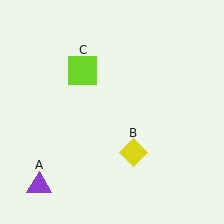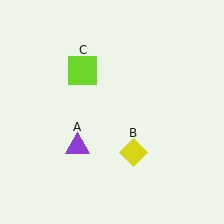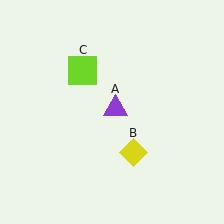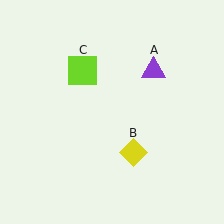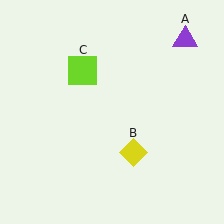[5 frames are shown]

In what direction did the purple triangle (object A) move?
The purple triangle (object A) moved up and to the right.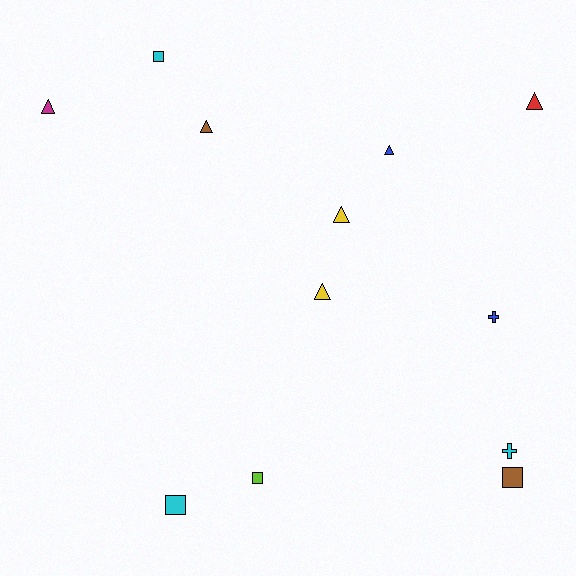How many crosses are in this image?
There are 2 crosses.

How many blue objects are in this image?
There are 2 blue objects.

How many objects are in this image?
There are 12 objects.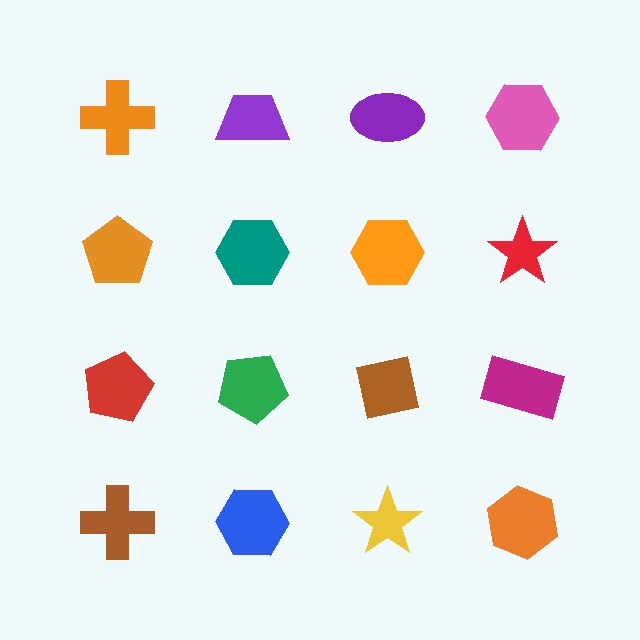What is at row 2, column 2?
A teal hexagon.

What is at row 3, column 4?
A magenta rectangle.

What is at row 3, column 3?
A brown square.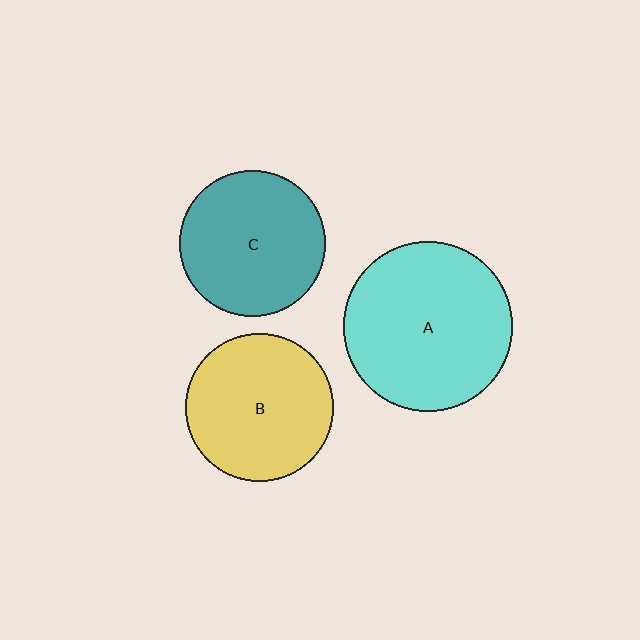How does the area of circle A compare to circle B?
Approximately 1.3 times.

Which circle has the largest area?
Circle A (cyan).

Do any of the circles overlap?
No, none of the circles overlap.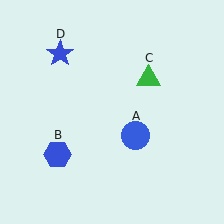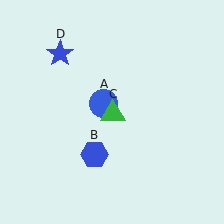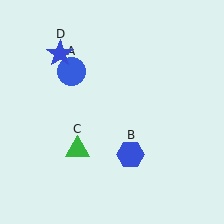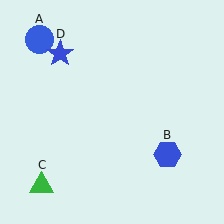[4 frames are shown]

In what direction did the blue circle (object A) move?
The blue circle (object A) moved up and to the left.